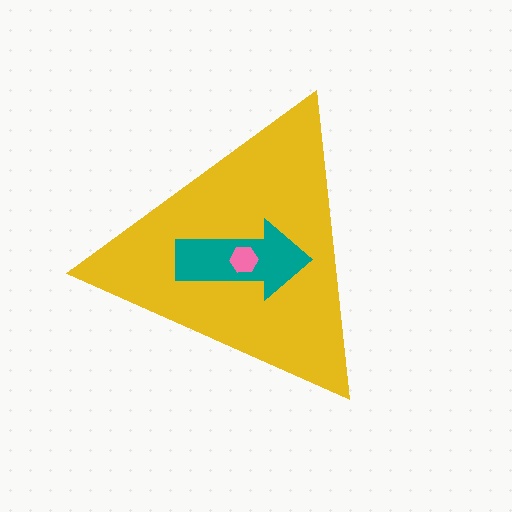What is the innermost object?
The pink hexagon.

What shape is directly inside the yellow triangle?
The teal arrow.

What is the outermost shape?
The yellow triangle.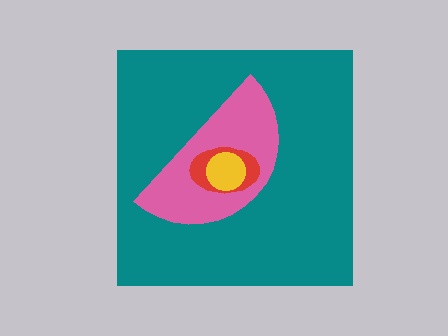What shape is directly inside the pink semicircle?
The red ellipse.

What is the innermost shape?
The yellow circle.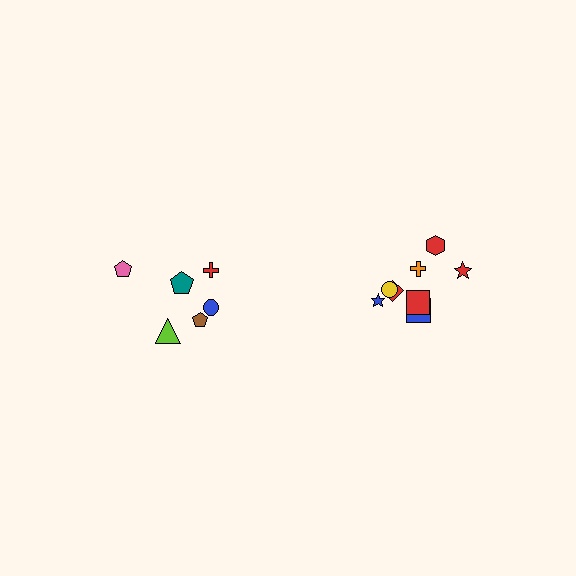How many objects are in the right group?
There are 8 objects.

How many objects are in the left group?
There are 6 objects.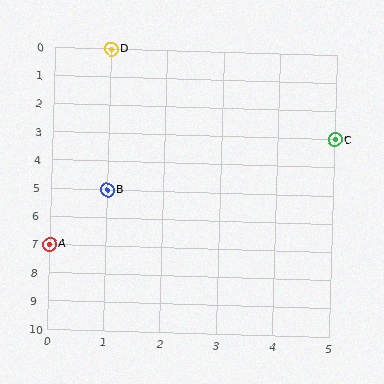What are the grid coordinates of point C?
Point C is at grid coordinates (5, 3).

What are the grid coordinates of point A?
Point A is at grid coordinates (0, 7).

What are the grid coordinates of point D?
Point D is at grid coordinates (1, 0).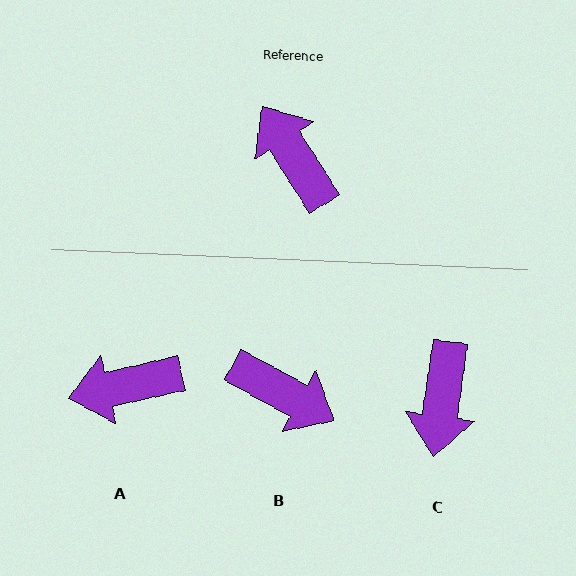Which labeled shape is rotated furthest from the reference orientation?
B, about 151 degrees away.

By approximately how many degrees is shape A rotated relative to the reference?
Approximately 70 degrees counter-clockwise.